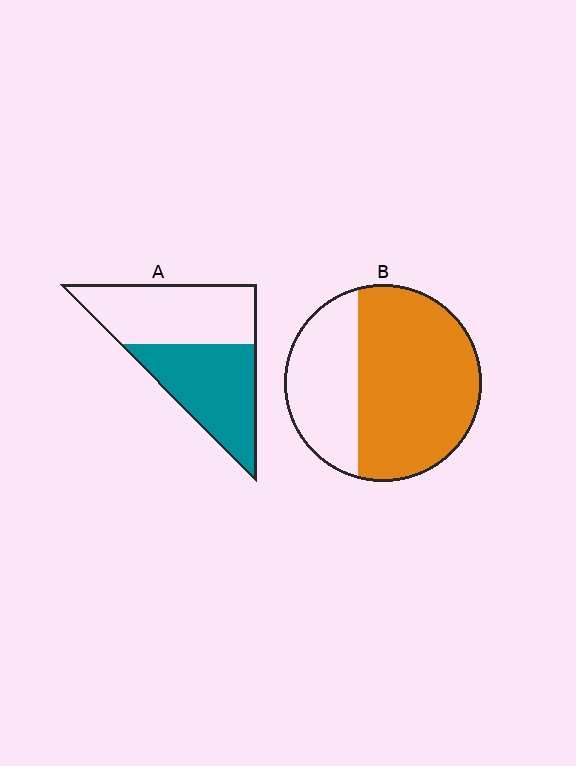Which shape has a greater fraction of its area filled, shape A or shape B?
Shape B.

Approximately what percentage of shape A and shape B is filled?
A is approximately 50% and B is approximately 65%.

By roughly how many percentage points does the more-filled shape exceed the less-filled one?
By roughly 15 percentage points (B over A).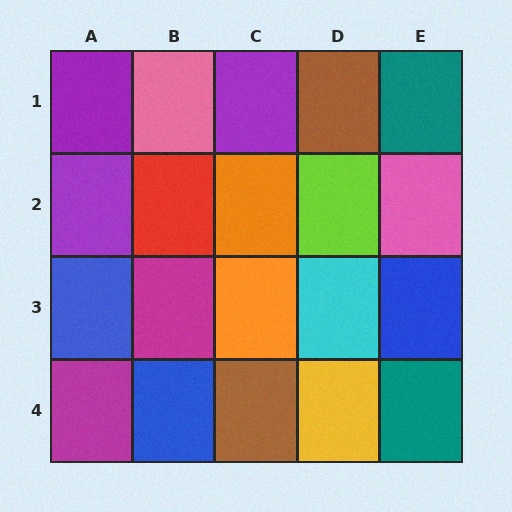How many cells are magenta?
2 cells are magenta.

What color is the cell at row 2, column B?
Red.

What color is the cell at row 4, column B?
Blue.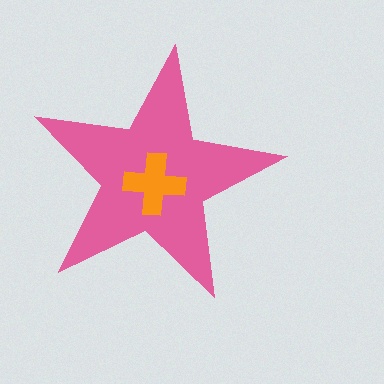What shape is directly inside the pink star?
The orange cross.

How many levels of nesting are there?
2.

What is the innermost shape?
The orange cross.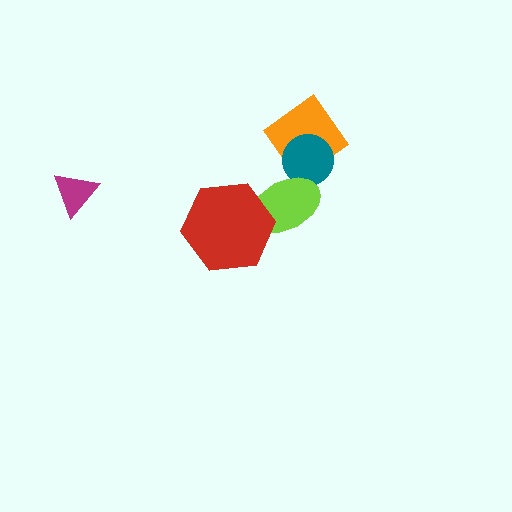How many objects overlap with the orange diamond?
2 objects overlap with the orange diamond.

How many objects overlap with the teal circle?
2 objects overlap with the teal circle.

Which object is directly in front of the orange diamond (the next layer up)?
The teal circle is directly in front of the orange diamond.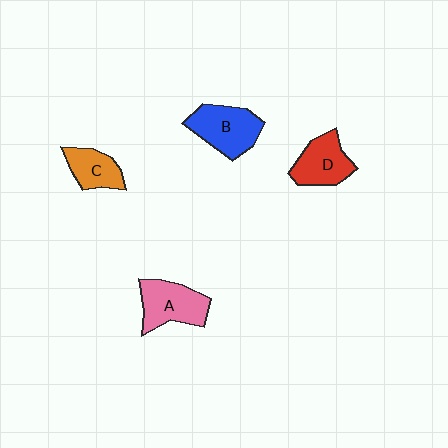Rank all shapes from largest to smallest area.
From largest to smallest: B (blue), A (pink), D (red), C (orange).